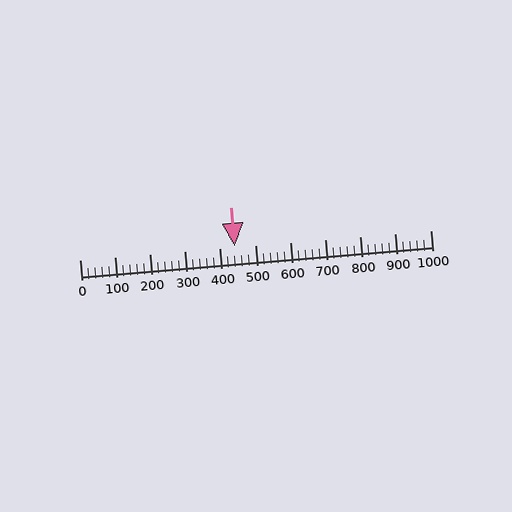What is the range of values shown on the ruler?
The ruler shows values from 0 to 1000.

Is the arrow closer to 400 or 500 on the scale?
The arrow is closer to 400.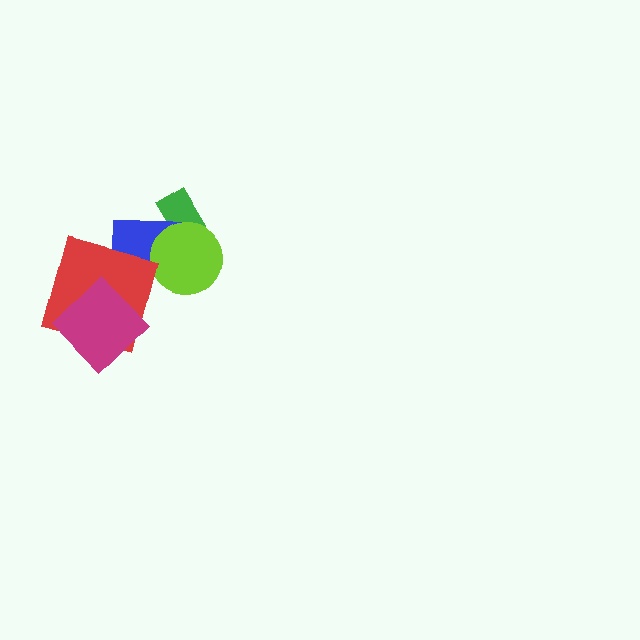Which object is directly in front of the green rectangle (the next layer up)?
The blue rectangle is directly in front of the green rectangle.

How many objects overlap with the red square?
2 objects overlap with the red square.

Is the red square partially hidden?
Yes, it is partially covered by another shape.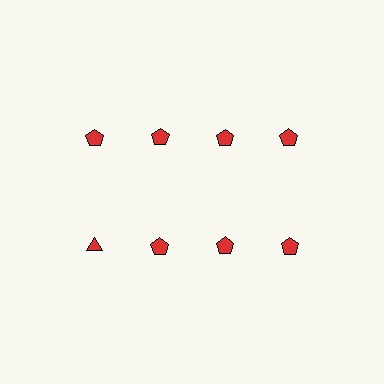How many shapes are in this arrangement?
There are 8 shapes arranged in a grid pattern.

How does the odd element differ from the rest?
It has a different shape: triangle instead of pentagon.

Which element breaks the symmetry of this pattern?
The red triangle in the second row, leftmost column breaks the symmetry. All other shapes are red pentagons.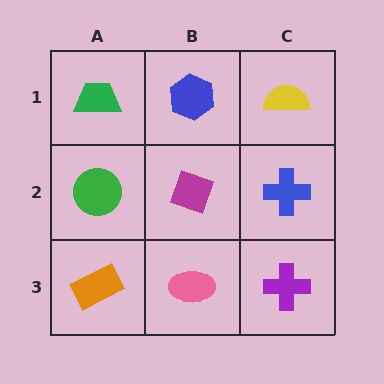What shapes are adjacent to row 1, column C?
A blue cross (row 2, column C), a blue hexagon (row 1, column B).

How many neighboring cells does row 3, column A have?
2.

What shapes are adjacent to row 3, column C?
A blue cross (row 2, column C), a pink ellipse (row 3, column B).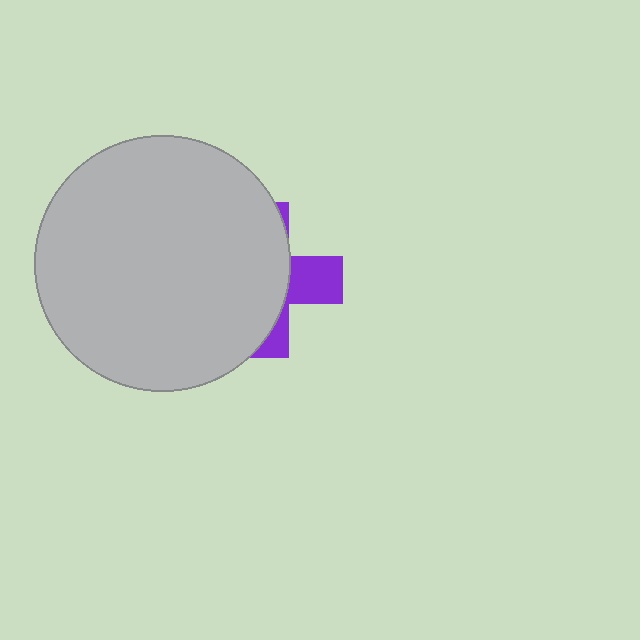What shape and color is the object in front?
The object in front is a light gray circle.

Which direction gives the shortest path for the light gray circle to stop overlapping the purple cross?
Moving left gives the shortest separation.